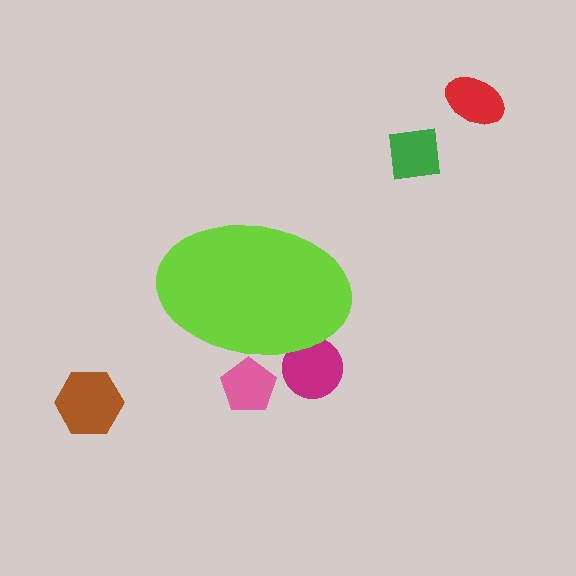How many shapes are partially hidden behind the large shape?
2 shapes are partially hidden.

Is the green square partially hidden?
No, the green square is fully visible.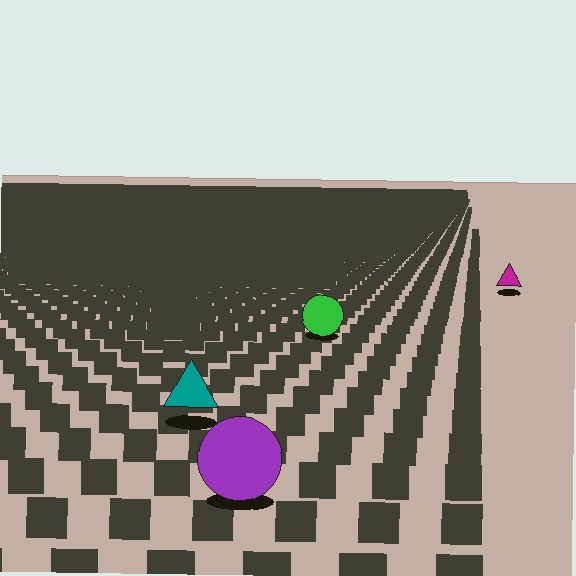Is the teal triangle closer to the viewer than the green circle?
Yes. The teal triangle is closer — you can tell from the texture gradient: the ground texture is coarser near it.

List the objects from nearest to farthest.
From nearest to farthest: the purple circle, the teal triangle, the green circle, the magenta triangle.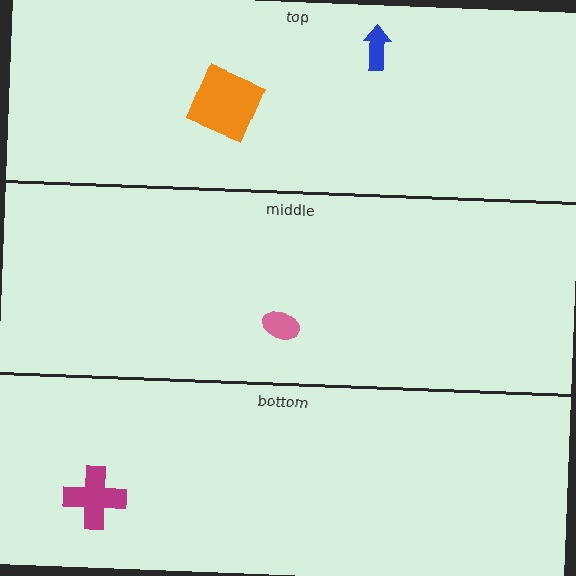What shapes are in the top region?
The blue arrow, the orange square.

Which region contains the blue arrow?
The top region.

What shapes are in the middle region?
The pink ellipse.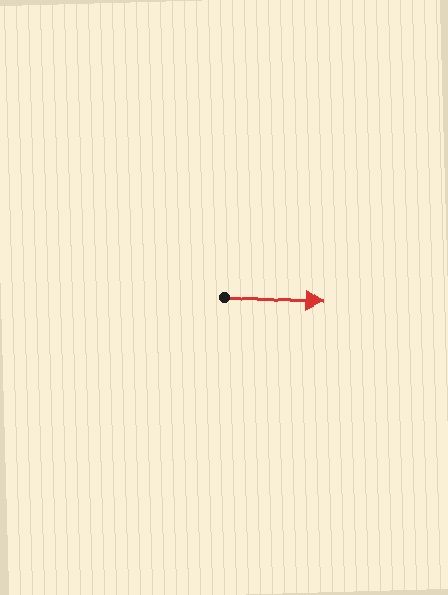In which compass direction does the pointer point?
East.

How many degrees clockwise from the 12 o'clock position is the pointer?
Approximately 93 degrees.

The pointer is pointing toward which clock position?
Roughly 3 o'clock.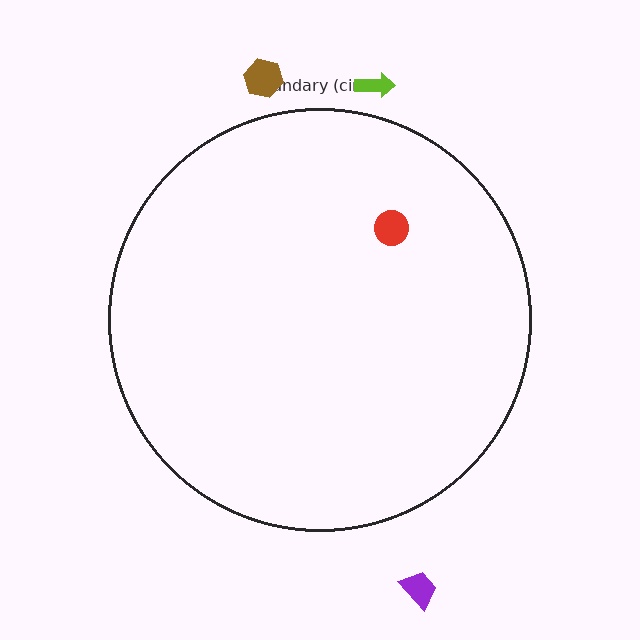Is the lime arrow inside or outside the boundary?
Outside.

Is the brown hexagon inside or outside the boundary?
Outside.